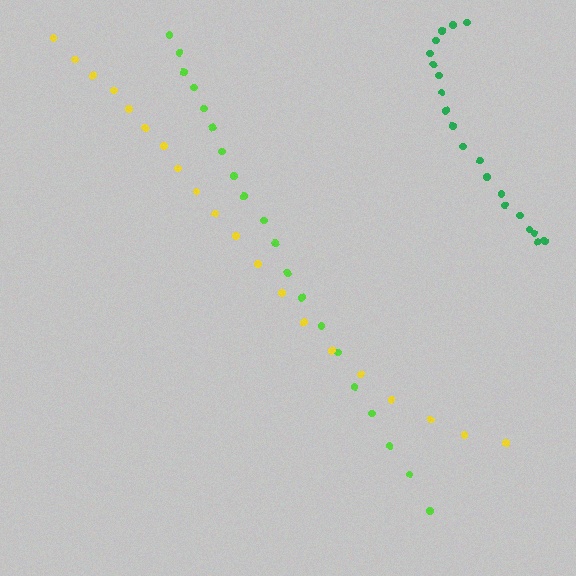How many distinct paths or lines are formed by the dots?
There are 3 distinct paths.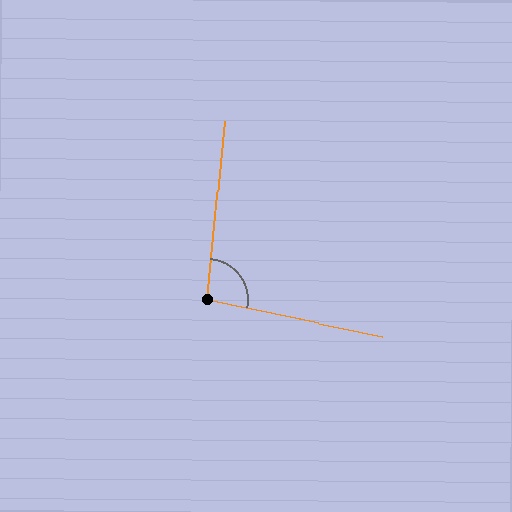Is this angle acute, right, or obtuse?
It is obtuse.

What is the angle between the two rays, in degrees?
Approximately 96 degrees.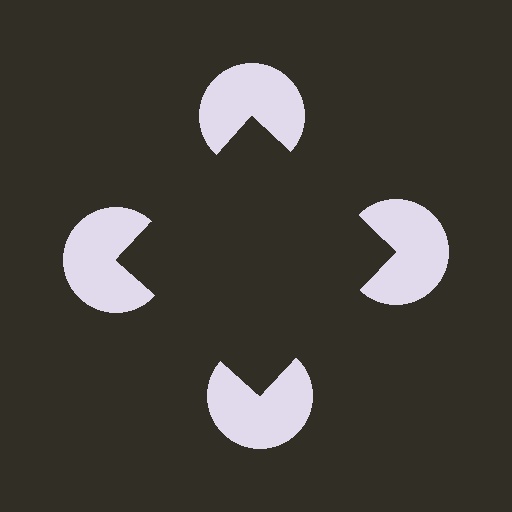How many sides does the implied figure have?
4 sides.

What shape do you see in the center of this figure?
An illusory square — its edges are inferred from the aligned wedge cuts in the pac-man discs, not physically drawn.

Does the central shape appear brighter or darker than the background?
It typically appears slightly darker than the background, even though no actual brightness change is drawn.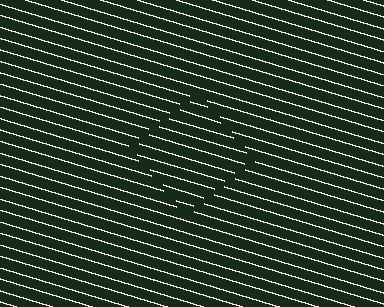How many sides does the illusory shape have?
4 sides — the line-ends trace a square.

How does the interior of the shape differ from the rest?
The interior of the shape contains the same grating, shifted by half a period — the contour is defined by the phase discontinuity where line-ends from the inner and outer gratings abut.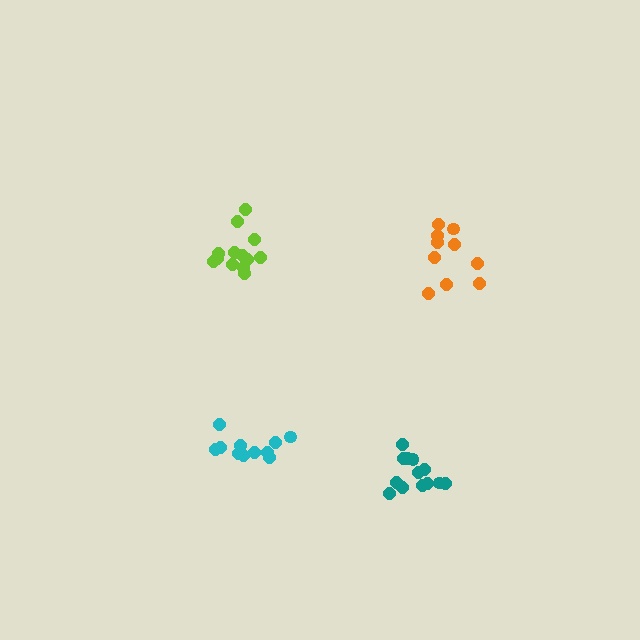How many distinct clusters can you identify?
There are 4 distinct clusters.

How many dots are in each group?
Group 1: 13 dots, Group 2: 11 dots, Group 3: 13 dots, Group 4: 10 dots (47 total).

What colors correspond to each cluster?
The clusters are colored: lime, cyan, teal, orange.